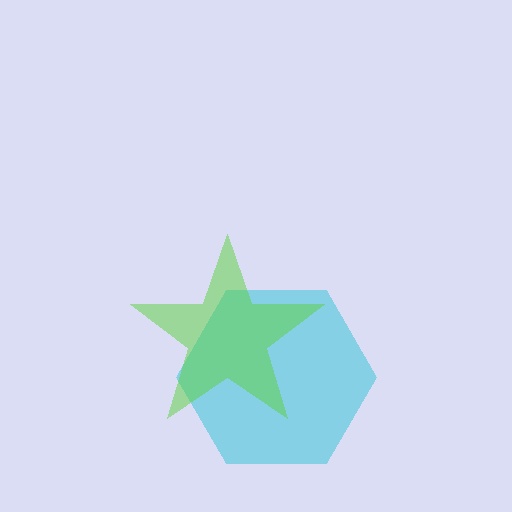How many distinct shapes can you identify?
There are 2 distinct shapes: a cyan hexagon, a lime star.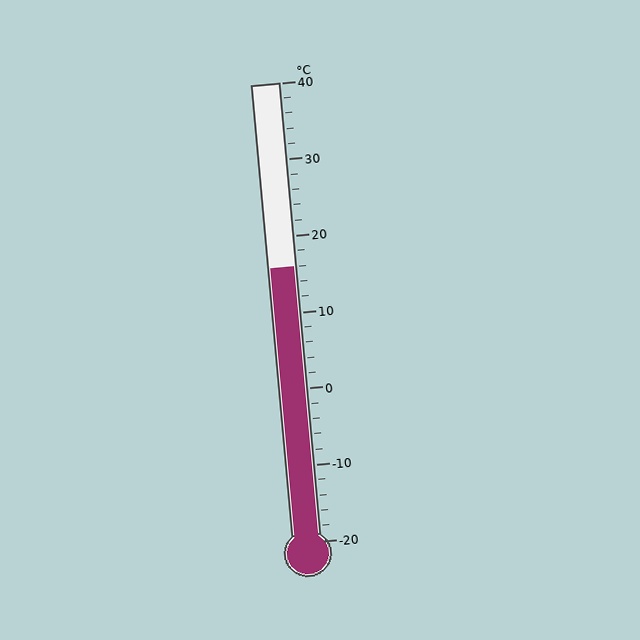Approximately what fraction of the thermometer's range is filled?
The thermometer is filled to approximately 60% of its range.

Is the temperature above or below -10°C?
The temperature is above -10°C.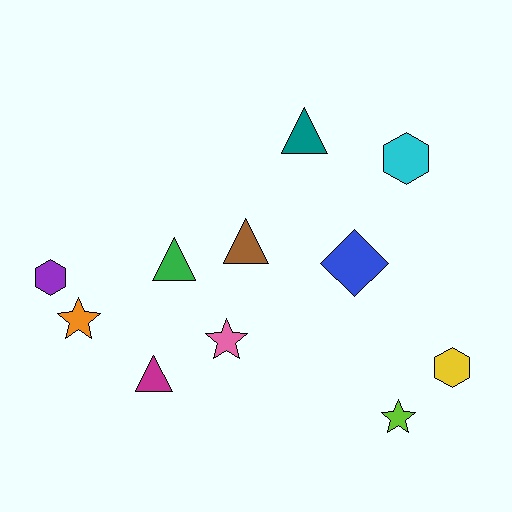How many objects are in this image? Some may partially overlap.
There are 11 objects.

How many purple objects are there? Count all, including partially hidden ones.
There is 1 purple object.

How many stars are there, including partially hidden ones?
There are 3 stars.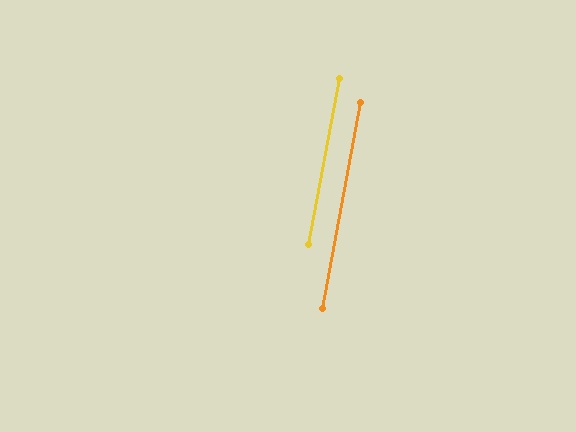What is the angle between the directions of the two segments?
Approximately 0 degrees.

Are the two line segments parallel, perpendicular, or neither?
Parallel — their directions differ by only 0.4°.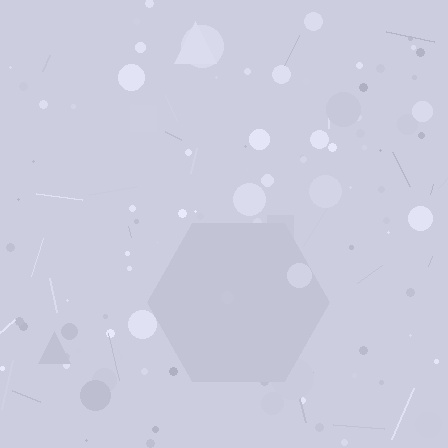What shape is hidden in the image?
A hexagon is hidden in the image.